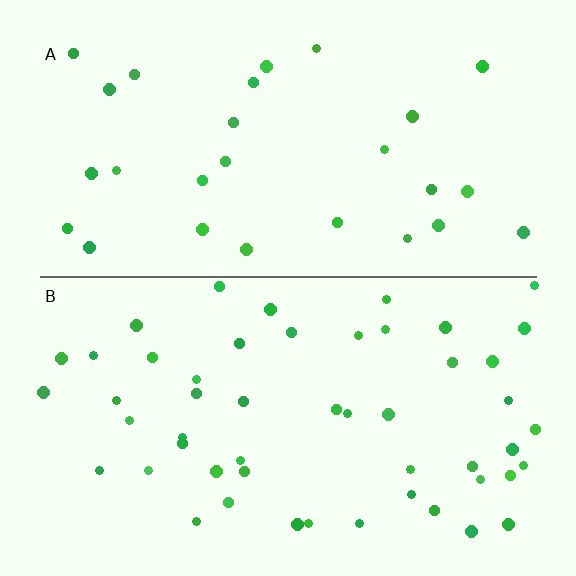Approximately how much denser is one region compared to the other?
Approximately 1.9× — region B over region A.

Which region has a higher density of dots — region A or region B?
B (the bottom).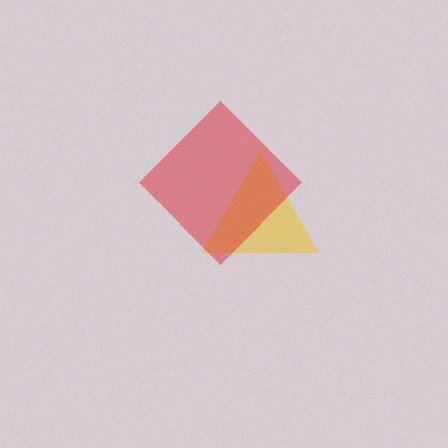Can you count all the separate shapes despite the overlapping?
Yes, there are 2 separate shapes.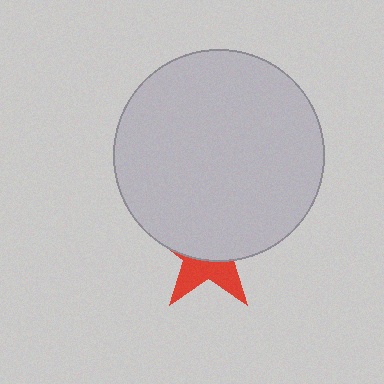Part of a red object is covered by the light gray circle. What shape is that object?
It is a star.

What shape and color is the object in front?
The object in front is a light gray circle.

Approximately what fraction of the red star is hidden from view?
Roughly 63% of the red star is hidden behind the light gray circle.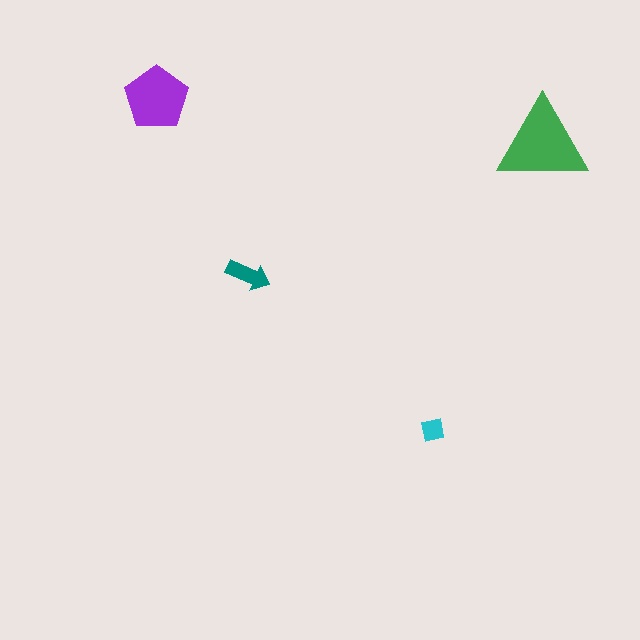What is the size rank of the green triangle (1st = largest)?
1st.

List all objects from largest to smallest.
The green triangle, the purple pentagon, the teal arrow, the cyan square.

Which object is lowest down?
The cyan square is bottommost.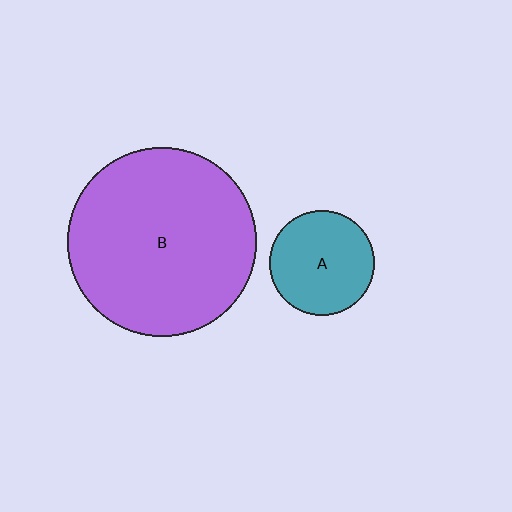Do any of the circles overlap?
No, none of the circles overlap.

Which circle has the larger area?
Circle B (purple).